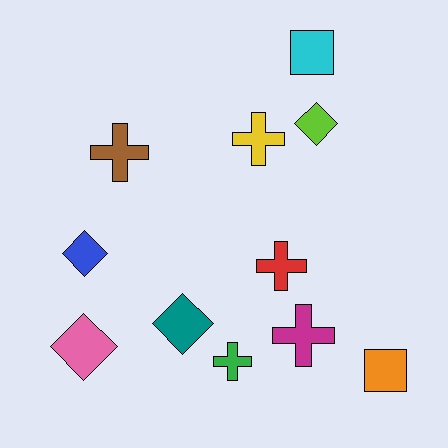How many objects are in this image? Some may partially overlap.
There are 11 objects.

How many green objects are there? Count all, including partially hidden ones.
There is 1 green object.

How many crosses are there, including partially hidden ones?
There are 5 crosses.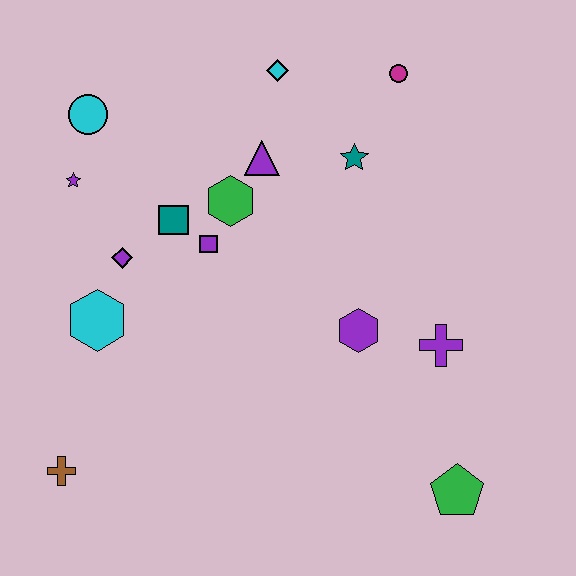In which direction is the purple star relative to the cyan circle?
The purple star is below the cyan circle.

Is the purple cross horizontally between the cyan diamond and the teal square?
No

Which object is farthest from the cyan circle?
The green pentagon is farthest from the cyan circle.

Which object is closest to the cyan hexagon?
The purple diamond is closest to the cyan hexagon.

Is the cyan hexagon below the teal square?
Yes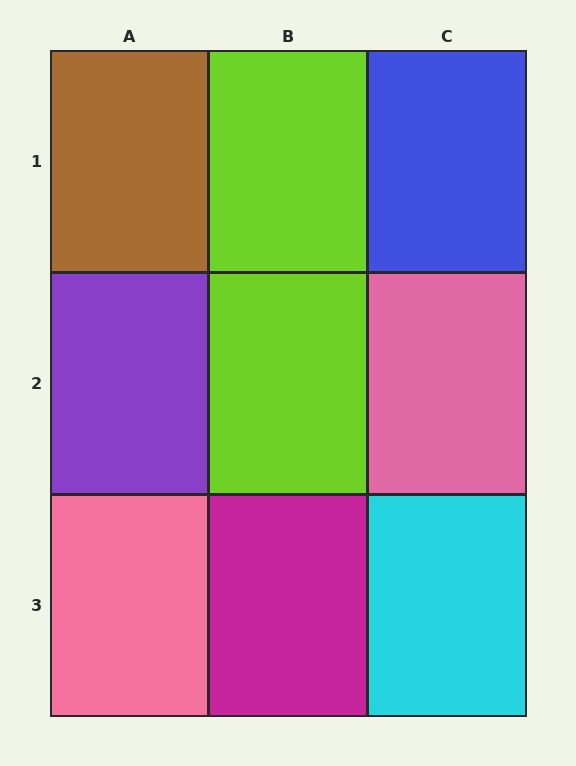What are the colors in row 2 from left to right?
Purple, lime, pink.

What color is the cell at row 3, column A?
Pink.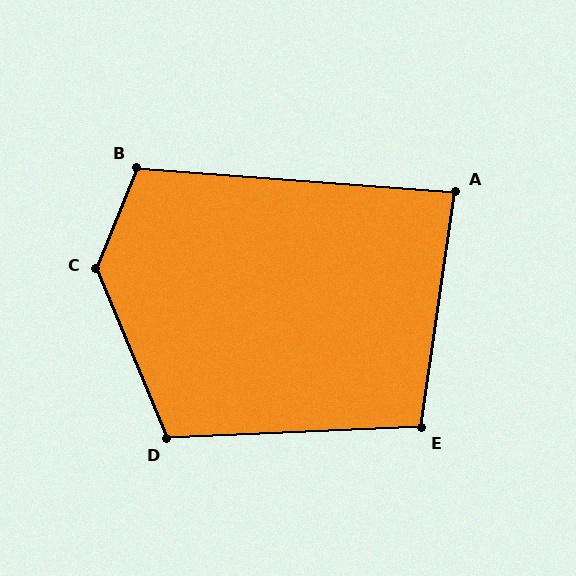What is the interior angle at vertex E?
Approximately 101 degrees (obtuse).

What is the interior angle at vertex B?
Approximately 108 degrees (obtuse).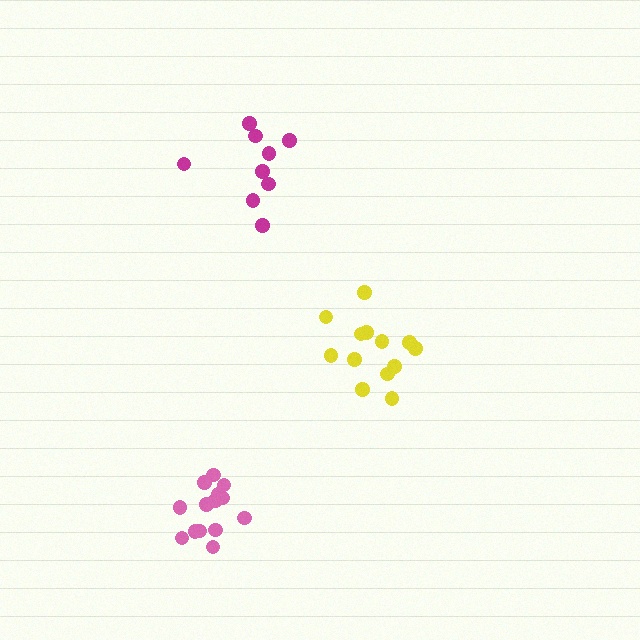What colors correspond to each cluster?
The clusters are colored: yellow, pink, magenta.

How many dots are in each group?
Group 1: 13 dots, Group 2: 14 dots, Group 3: 9 dots (36 total).